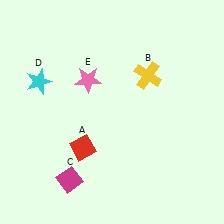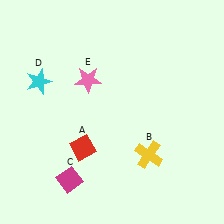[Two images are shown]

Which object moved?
The yellow cross (B) moved down.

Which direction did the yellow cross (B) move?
The yellow cross (B) moved down.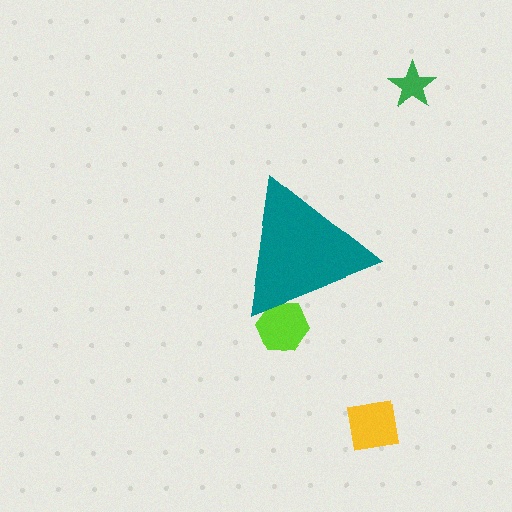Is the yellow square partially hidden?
No, the yellow square is fully visible.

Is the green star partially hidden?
No, the green star is fully visible.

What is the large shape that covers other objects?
A teal triangle.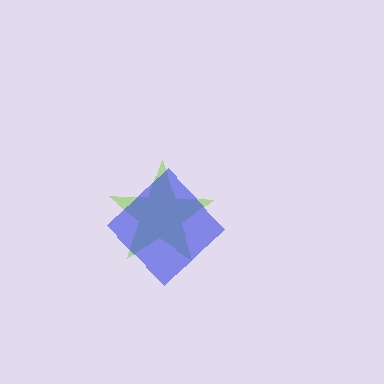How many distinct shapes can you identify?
There are 2 distinct shapes: a lime star, a blue diamond.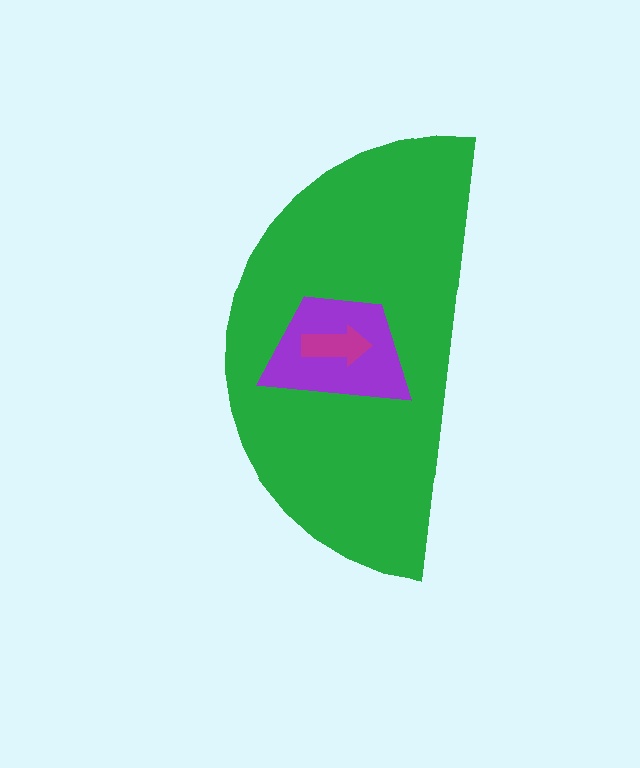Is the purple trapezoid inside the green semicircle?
Yes.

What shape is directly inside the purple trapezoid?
The magenta arrow.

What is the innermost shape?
The magenta arrow.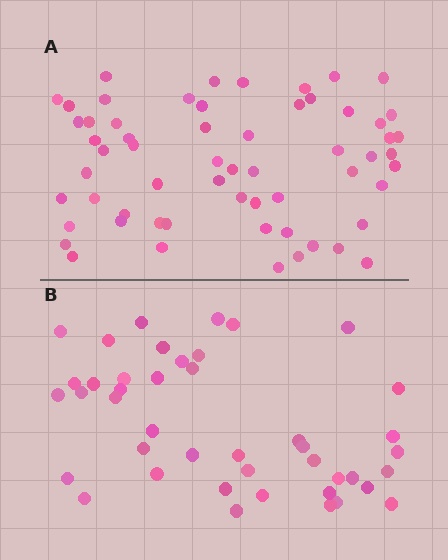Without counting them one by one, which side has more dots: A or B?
Region A (the top region) has more dots.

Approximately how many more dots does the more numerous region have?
Region A has approximately 15 more dots than region B.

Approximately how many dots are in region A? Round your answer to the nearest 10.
About 60 dots.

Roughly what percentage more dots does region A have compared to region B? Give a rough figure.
About 40% more.